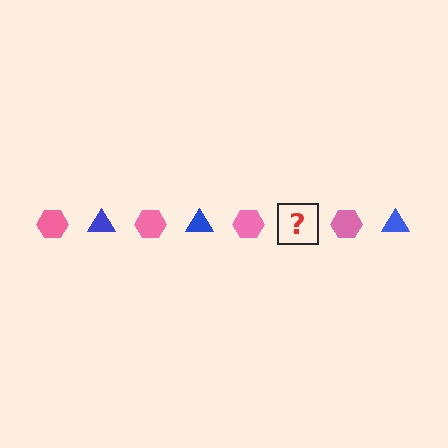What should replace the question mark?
The question mark should be replaced with a blue triangle.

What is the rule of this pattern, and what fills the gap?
The rule is that the pattern alternates between pink hexagon and blue triangle. The gap should be filled with a blue triangle.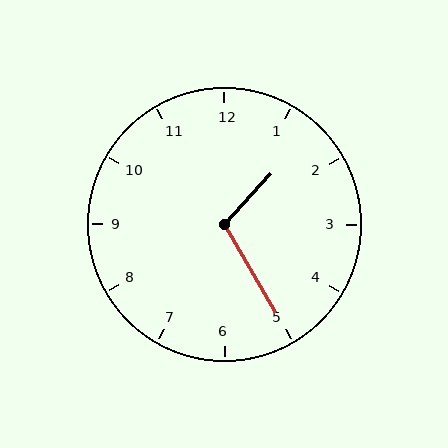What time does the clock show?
1:25.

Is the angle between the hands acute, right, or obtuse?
It is obtuse.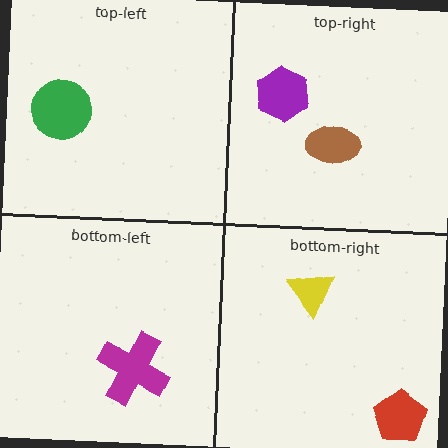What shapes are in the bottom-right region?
The red pentagon, the yellow triangle.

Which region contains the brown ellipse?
The top-right region.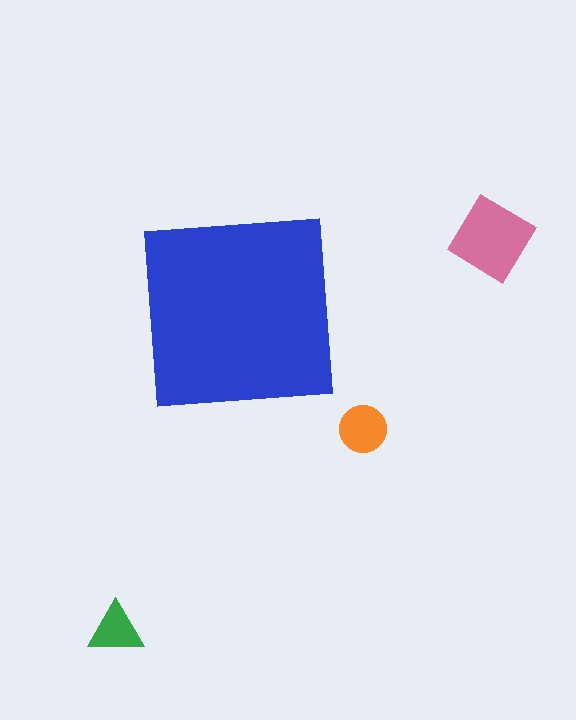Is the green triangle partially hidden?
No, the green triangle is fully visible.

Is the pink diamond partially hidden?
No, the pink diamond is fully visible.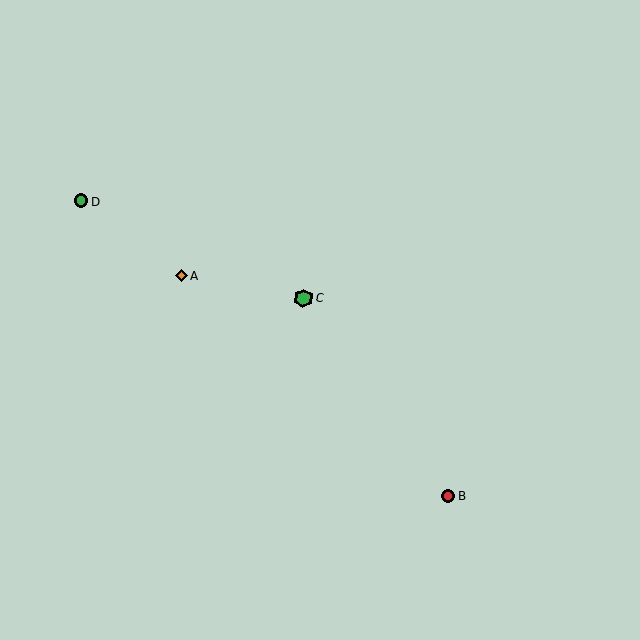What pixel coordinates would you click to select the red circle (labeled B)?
Click at (448, 496) to select the red circle B.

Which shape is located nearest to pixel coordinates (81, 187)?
The green circle (labeled D) at (81, 201) is nearest to that location.